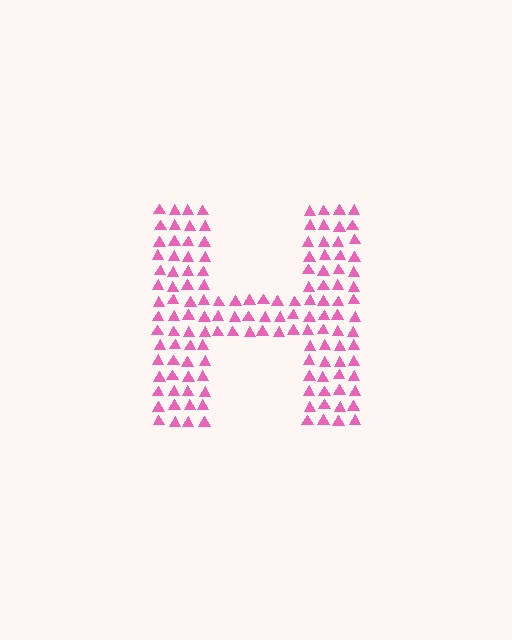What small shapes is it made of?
It is made of small triangles.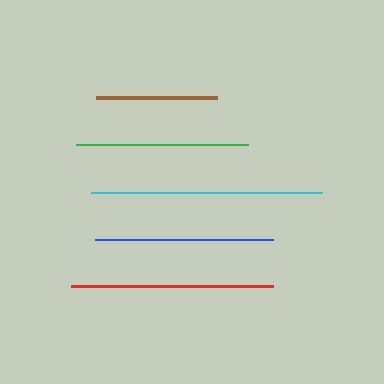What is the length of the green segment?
The green segment is approximately 173 pixels long.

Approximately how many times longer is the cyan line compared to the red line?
The cyan line is approximately 1.1 times the length of the red line.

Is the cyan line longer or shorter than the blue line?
The cyan line is longer than the blue line.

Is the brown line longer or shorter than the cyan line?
The cyan line is longer than the brown line.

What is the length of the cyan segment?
The cyan segment is approximately 231 pixels long.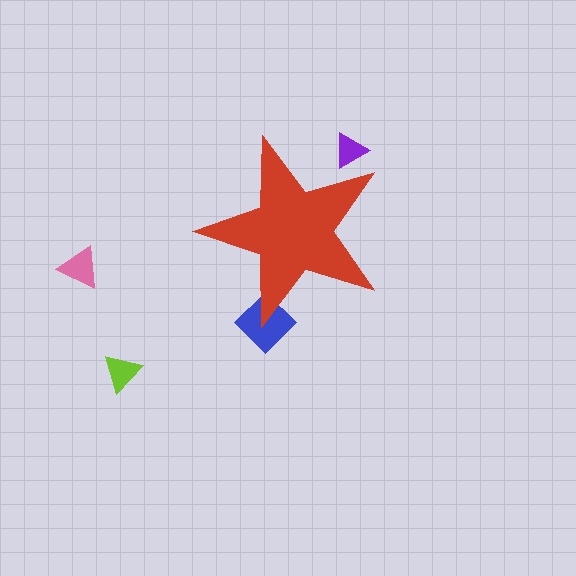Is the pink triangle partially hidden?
No, the pink triangle is fully visible.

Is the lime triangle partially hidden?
No, the lime triangle is fully visible.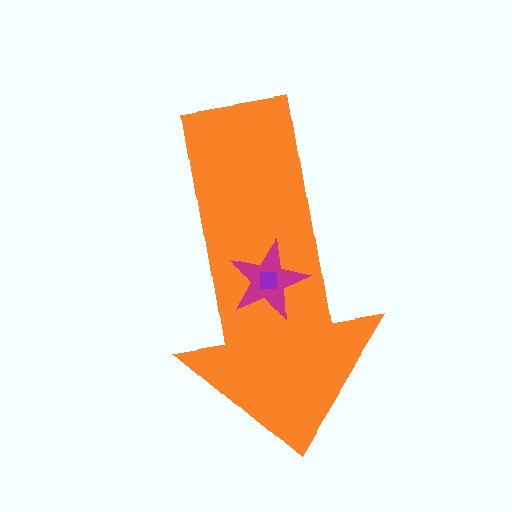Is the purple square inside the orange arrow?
Yes.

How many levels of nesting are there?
3.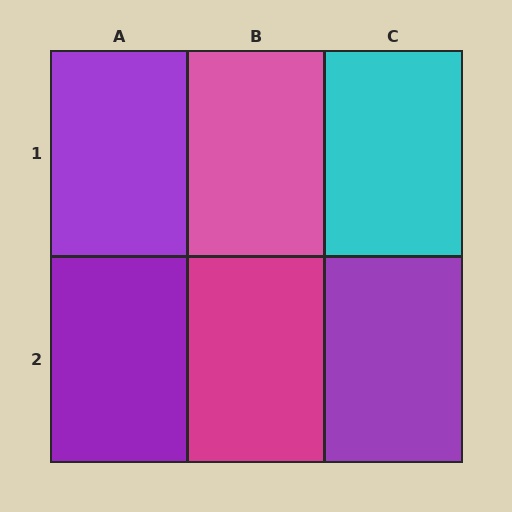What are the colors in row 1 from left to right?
Purple, pink, cyan.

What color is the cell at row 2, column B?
Magenta.